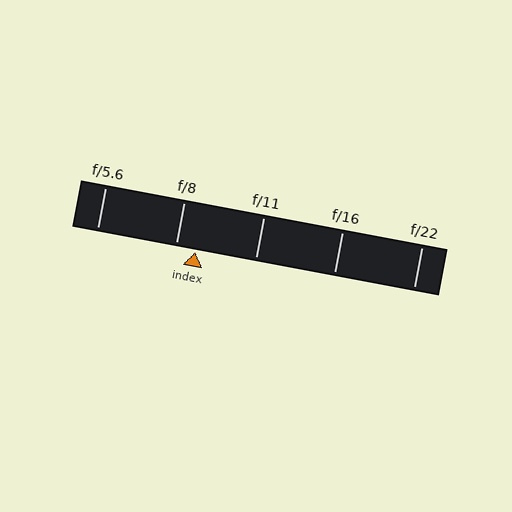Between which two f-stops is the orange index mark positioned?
The index mark is between f/8 and f/11.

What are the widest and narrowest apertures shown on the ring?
The widest aperture shown is f/5.6 and the narrowest is f/22.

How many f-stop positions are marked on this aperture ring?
There are 5 f-stop positions marked.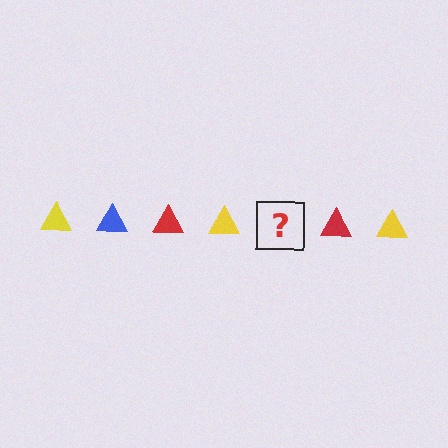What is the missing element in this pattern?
The missing element is a blue triangle.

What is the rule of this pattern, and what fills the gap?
The rule is that the pattern cycles through yellow, blue, red triangles. The gap should be filled with a blue triangle.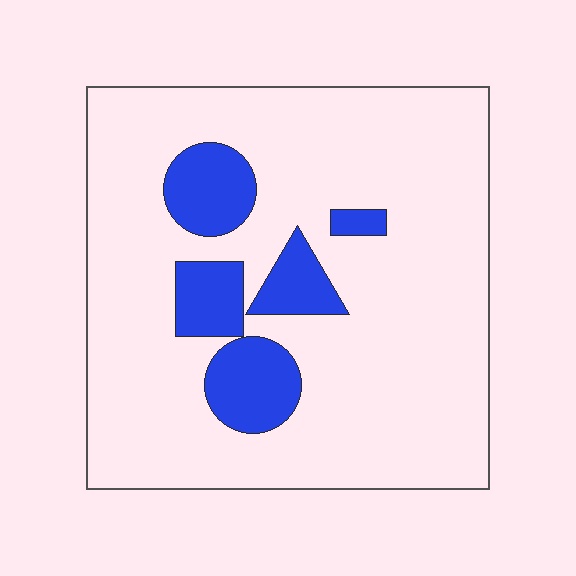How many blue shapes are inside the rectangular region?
5.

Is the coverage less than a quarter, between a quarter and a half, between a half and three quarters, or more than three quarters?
Less than a quarter.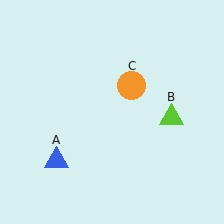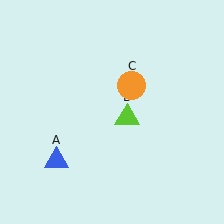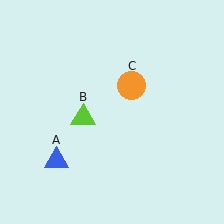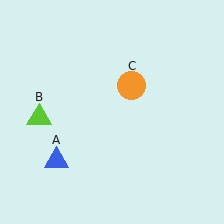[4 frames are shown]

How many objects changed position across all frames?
1 object changed position: lime triangle (object B).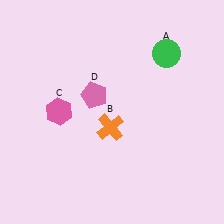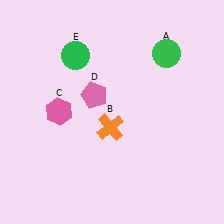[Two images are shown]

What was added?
A green circle (E) was added in Image 2.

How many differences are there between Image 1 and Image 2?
There is 1 difference between the two images.